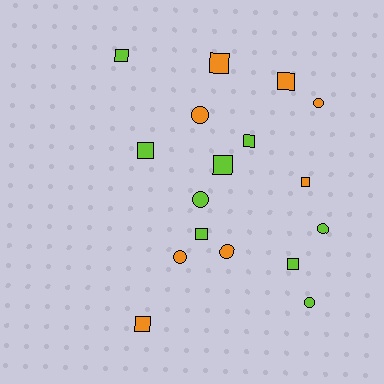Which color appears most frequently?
Lime, with 9 objects.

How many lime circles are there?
There are 3 lime circles.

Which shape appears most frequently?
Square, with 10 objects.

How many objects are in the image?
There are 17 objects.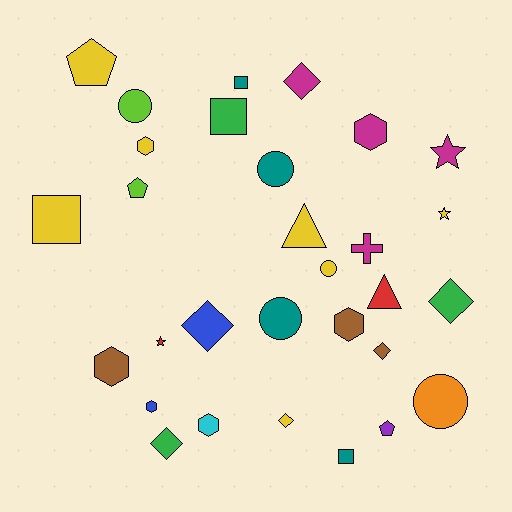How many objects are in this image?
There are 30 objects.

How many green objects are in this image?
There are 3 green objects.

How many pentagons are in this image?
There are 3 pentagons.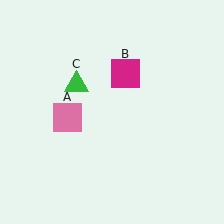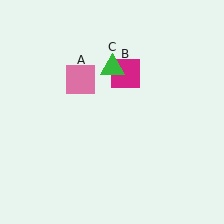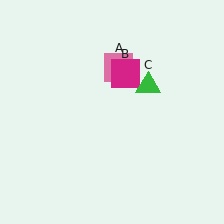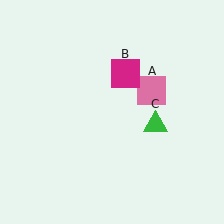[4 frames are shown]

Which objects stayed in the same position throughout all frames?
Magenta square (object B) remained stationary.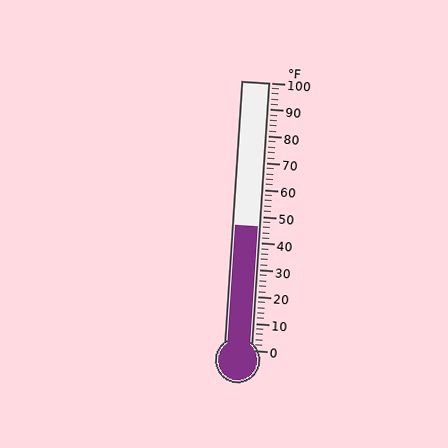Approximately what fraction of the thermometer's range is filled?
The thermometer is filled to approximately 45% of its range.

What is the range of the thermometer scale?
The thermometer scale ranges from 0°F to 100°F.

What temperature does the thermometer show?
The thermometer shows approximately 46°F.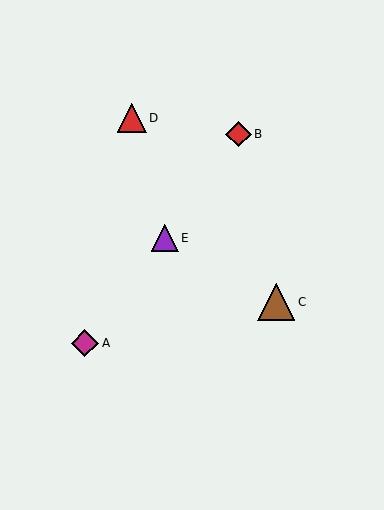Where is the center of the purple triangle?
The center of the purple triangle is at (165, 238).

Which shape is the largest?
The brown triangle (labeled C) is the largest.